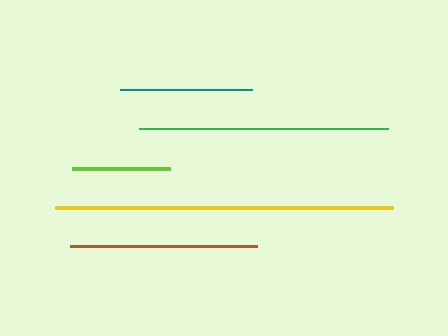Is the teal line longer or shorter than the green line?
The green line is longer than the teal line.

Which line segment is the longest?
The yellow line is the longest at approximately 338 pixels.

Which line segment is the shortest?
The lime line is the shortest at approximately 98 pixels.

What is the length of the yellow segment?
The yellow segment is approximately 338 pixels long.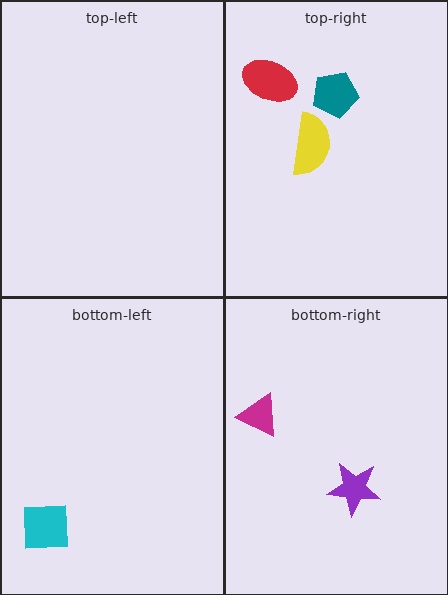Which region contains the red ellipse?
The top-right region.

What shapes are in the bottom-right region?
The purple star, the magenta triangle.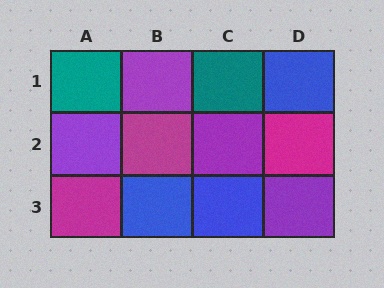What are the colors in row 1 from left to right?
Teal, purple, teal, blue.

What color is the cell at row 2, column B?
Magenta.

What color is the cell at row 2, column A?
Purple.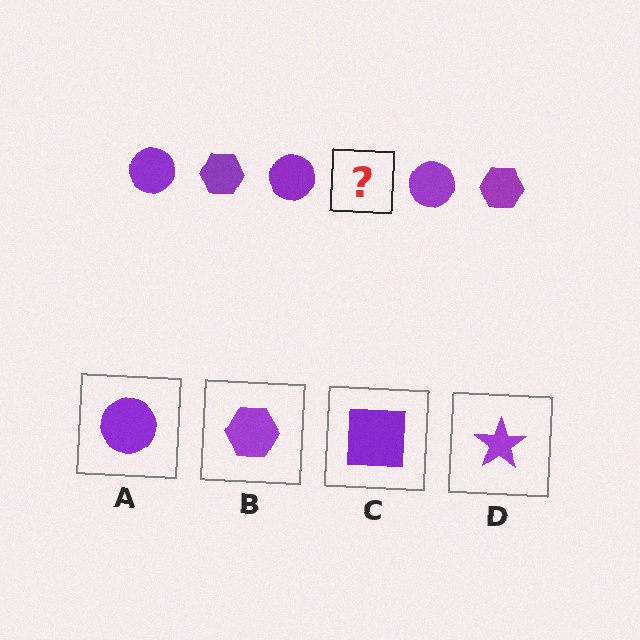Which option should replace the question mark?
Option B.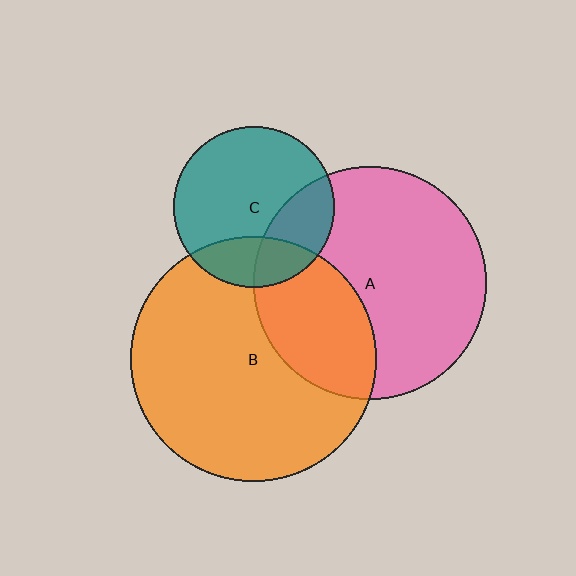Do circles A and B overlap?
Yes.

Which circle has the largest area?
Circle B (orange).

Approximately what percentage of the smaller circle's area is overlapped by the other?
Approximately 30%.